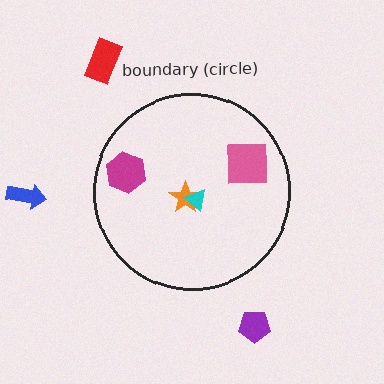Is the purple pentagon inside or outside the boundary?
Outside.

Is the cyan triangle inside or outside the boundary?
Inside.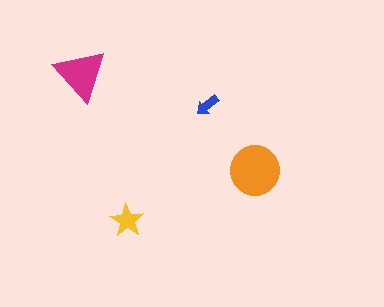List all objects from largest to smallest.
The orange circle, the magenta triangle, the yellow star, the blue arrow.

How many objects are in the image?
There are 4 objects in the image.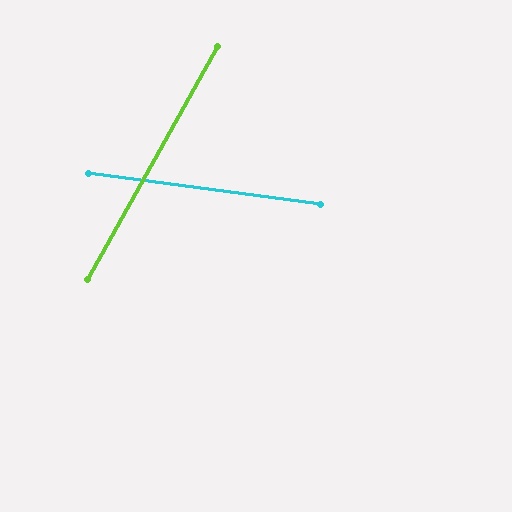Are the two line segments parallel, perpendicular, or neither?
Neither parallel nor perpendicular — they differ by about 69°.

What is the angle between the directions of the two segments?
Approximately 69 degrees.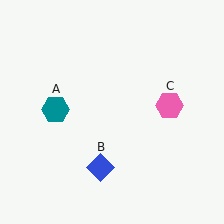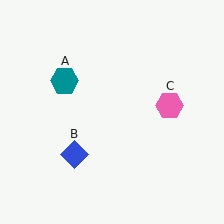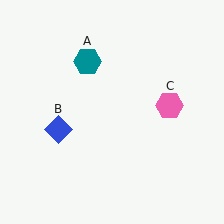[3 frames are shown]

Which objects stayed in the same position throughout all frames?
Pink hexagon (object C) remained stationary.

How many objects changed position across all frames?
2 objects changed position: teal hexagon (object A), blue diamond (object B).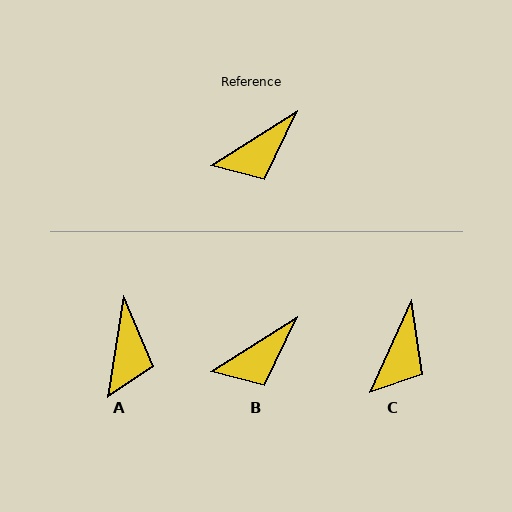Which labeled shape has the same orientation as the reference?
B.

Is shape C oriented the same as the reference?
No, it is off by about 33 degrees.